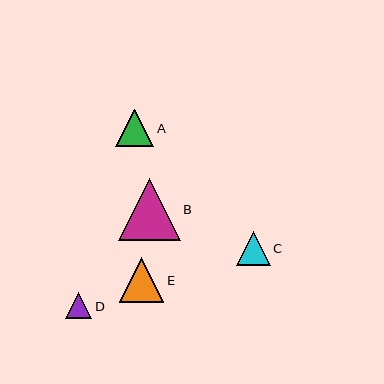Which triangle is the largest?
Triangle B is the largest with a size of approximately 62 pixels.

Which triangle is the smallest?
Triangle D is the smallest with a size of approximately 26 pixels.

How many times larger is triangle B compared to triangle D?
Triangle B is approximately 2.4 times the size of triangle D.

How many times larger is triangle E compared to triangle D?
Triangle E is approximately 1.7 times the size of triangle D.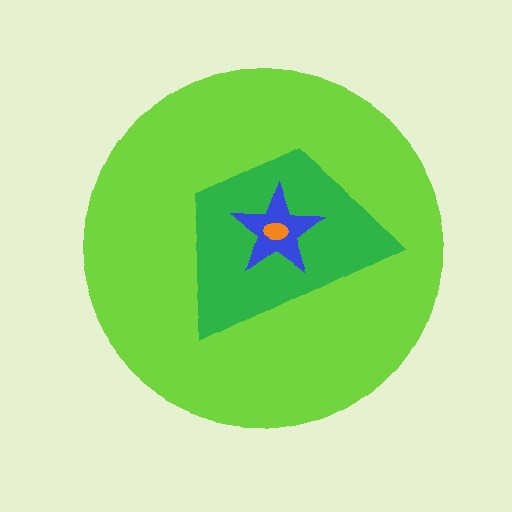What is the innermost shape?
The orange ellipse.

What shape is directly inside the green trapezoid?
The blue star.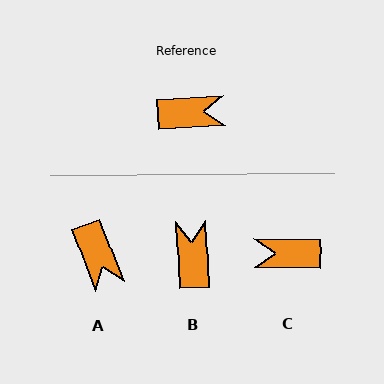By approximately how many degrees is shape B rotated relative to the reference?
Approximately 88 degrees counter-clockwise.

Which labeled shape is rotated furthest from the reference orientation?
C, about 175 degrees away.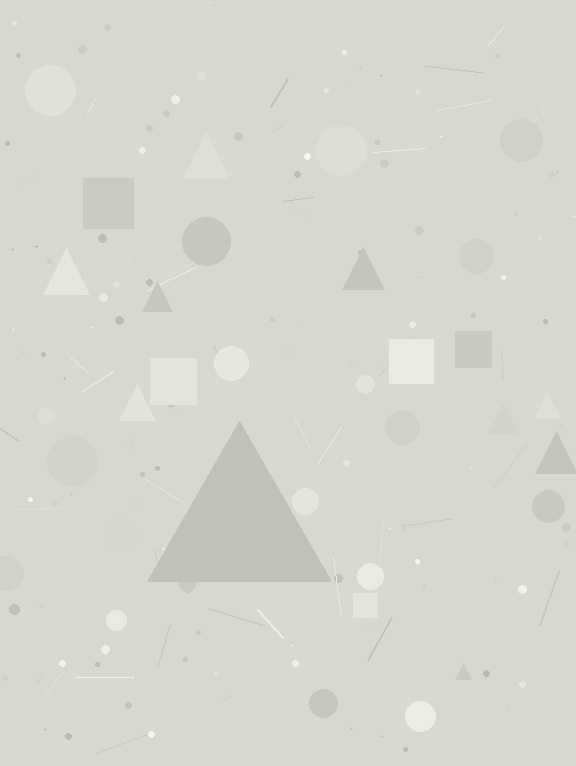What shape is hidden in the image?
A triangle is hidden in the image.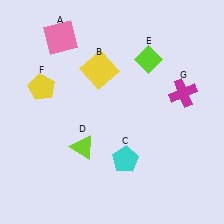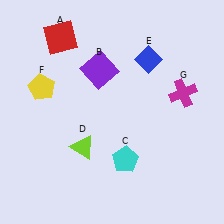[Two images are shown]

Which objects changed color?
A changed from pink to red. B changed from yellow to purple. E changed from lime to blue.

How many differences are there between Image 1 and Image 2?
There are 3 differences between the two images.